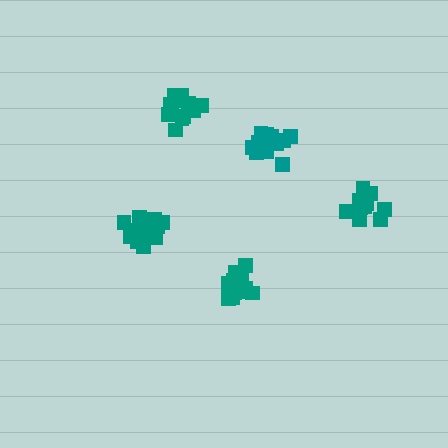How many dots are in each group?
Group 1: 14 dots, Group 2: 13 dots, Group 3: 17 dots, Group 4: 11 dots, Group 5: 16 dots (71 total).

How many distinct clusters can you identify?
There are 5 distinct clusters.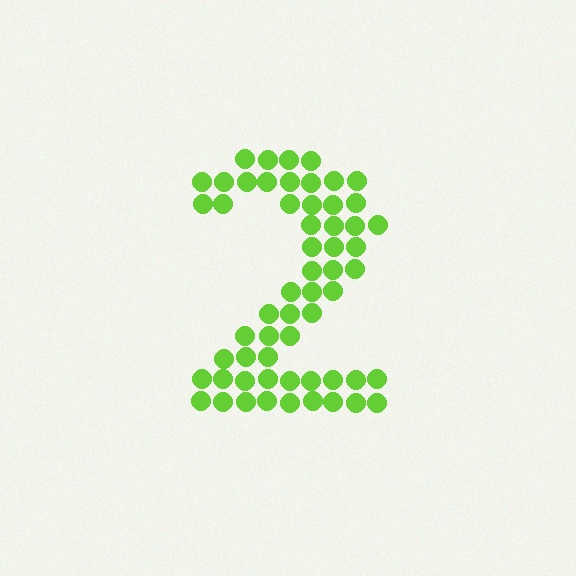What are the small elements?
The small elements are circles.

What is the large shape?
The large shape is the digit 2.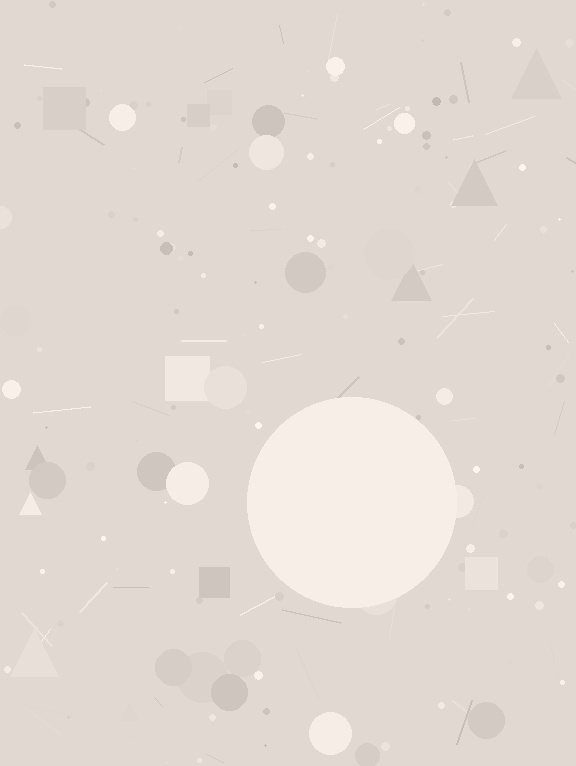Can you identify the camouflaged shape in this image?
The camouflaged shape is a circle.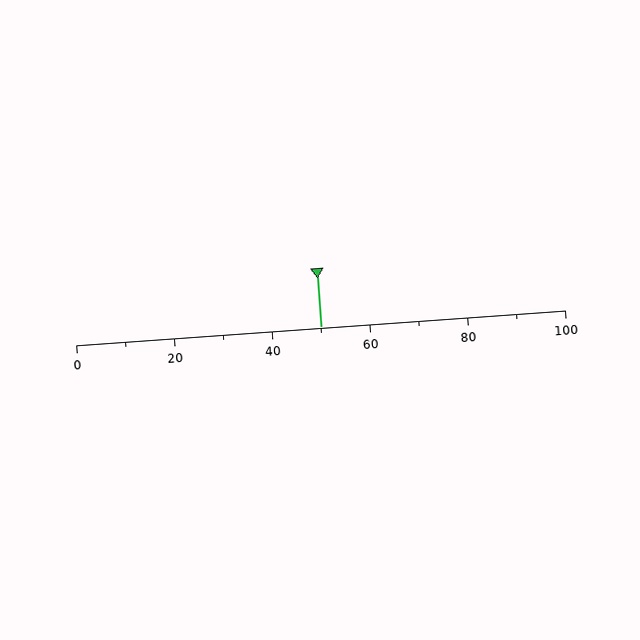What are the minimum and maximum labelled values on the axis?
The axis runs from 0 to 100.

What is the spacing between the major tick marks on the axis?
The major ticks are spaced 20 apart.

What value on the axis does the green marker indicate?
The marker indicates approximately 50.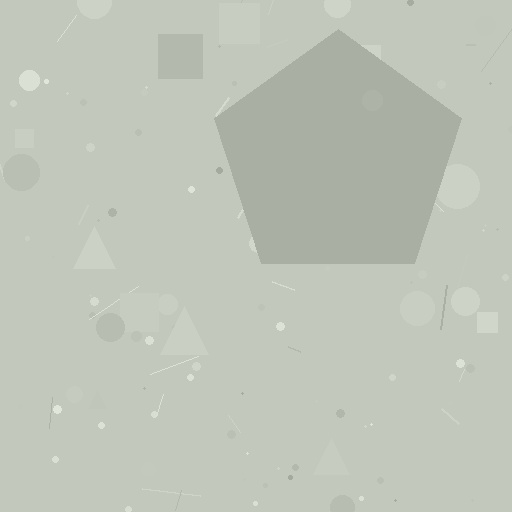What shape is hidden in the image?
A pentagon is hidden in the image.